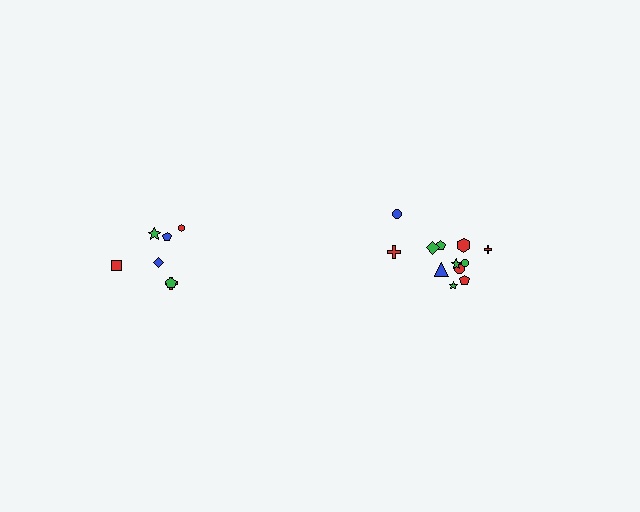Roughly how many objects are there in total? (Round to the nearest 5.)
Roughly 20 objects in total.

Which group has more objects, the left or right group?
The right group.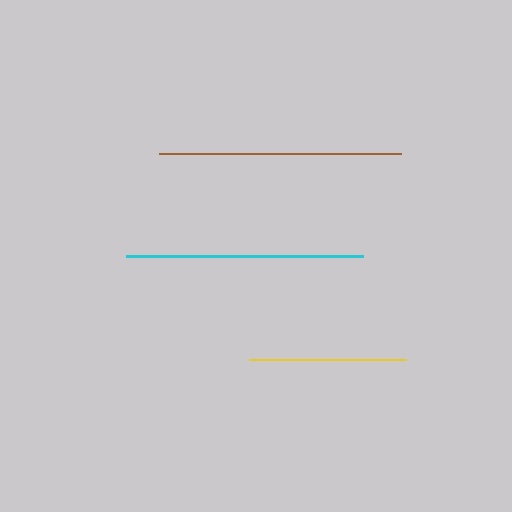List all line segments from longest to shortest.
From longest to shortest: brown, cyan, yellow.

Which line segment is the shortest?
The yellow line is the shortest at approximately 158 pixels.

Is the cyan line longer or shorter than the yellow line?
The cyan line is longer than the yellow line.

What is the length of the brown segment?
The brown segment is approximately 242 pixels long.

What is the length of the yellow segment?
The yellow segment is approximately 158 pixels long.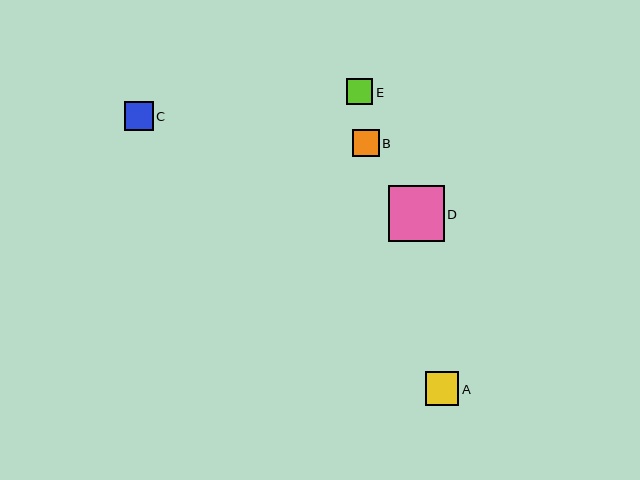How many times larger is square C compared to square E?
Square C is approximately 1.1 times the size of square E.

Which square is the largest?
Square D is the largest with a size of approximately 55 pixels.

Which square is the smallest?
Square E is the smallest with a size of approximately 26 pixels.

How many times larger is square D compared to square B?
Square D is approximately 2.1 times the size of square B.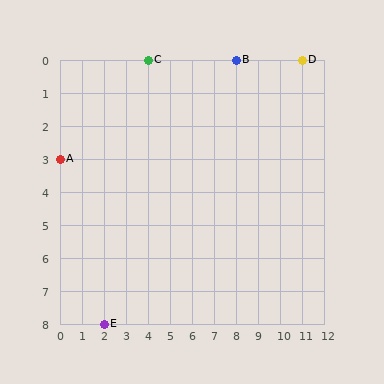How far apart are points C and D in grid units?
Points C and D are 7 columns apart.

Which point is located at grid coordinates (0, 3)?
Point A is at (0, 3).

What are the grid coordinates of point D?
Point D is at grid coordinates (11, 0).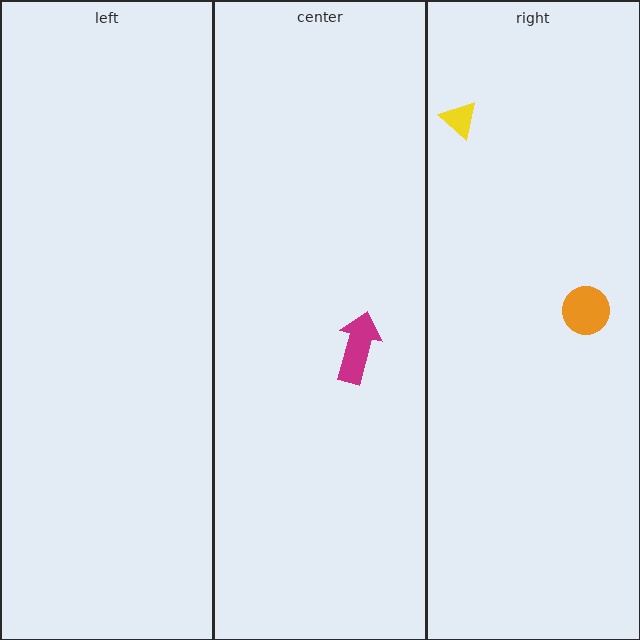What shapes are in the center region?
The magenta arrow.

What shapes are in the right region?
The orange circle, the yellow triangle.